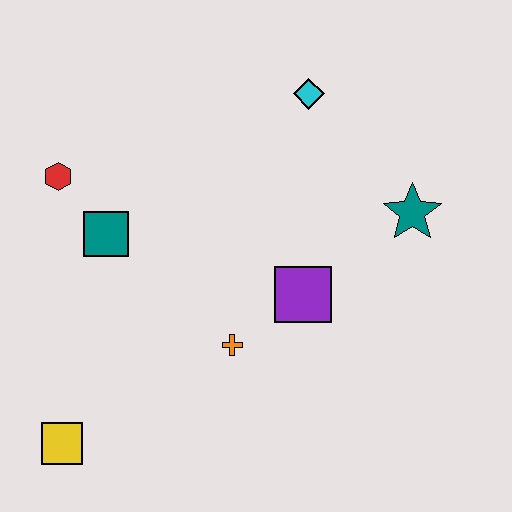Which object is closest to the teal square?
The red hexagon is closest to the teal square.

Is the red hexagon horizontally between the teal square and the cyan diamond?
No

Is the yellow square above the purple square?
No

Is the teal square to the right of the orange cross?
No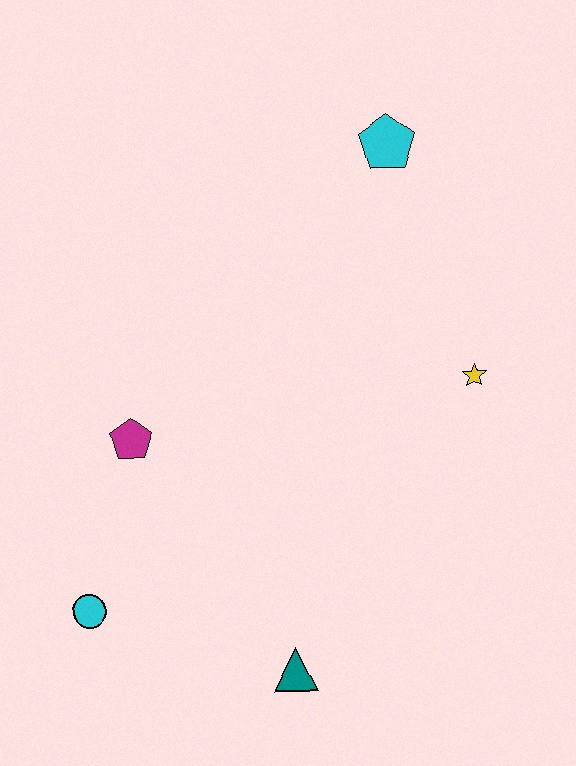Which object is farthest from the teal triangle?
The cyan pentagon is farthest from the teal triangle.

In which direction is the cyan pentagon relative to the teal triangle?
The cyan pentagon is above the teal triangle.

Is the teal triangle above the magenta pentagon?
No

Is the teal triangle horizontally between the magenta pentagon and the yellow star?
Yes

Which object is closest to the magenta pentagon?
The cyan circle is closest to the magenta pentagon.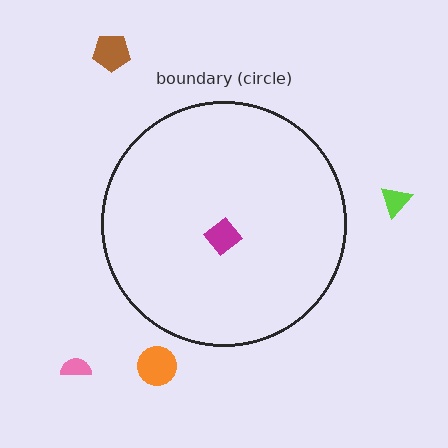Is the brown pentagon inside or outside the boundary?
Outside.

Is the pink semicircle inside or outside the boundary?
Outside.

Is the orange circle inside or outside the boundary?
Outside.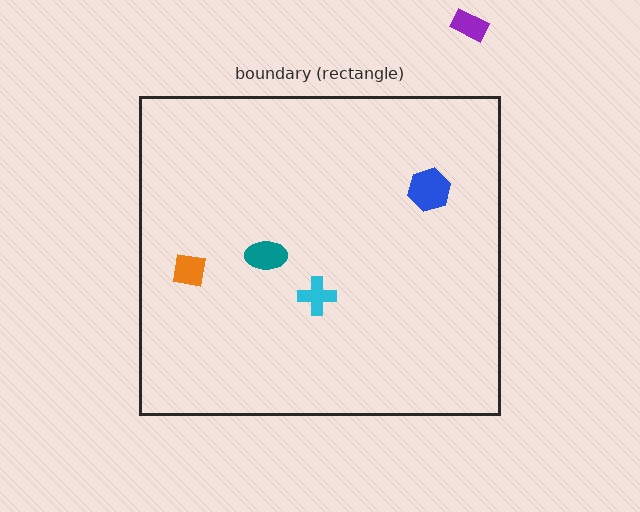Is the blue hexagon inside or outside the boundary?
Inside.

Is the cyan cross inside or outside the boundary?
Inside.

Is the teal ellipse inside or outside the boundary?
Inside.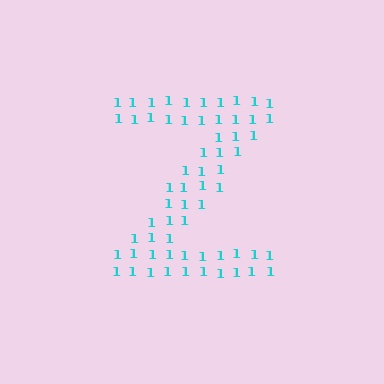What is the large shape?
The large shape is the letter Z.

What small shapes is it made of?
It is made of small digit 1's.